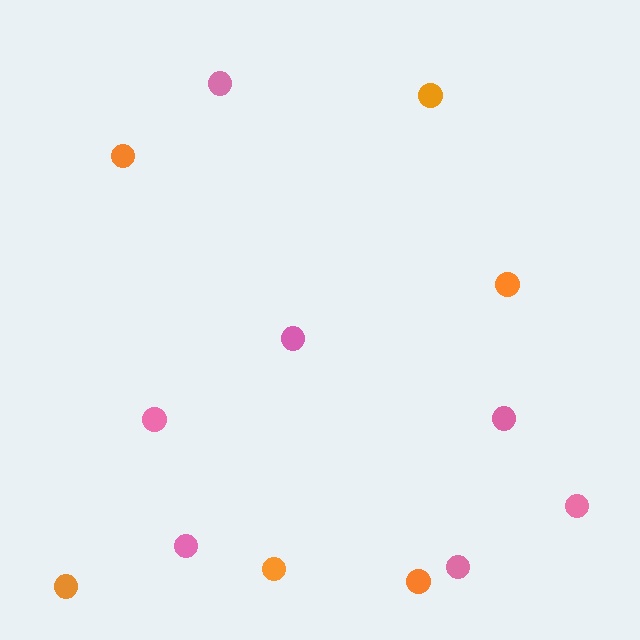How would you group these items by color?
There are 2 groups: one group of orange circles (6) and one group of pink circles (7).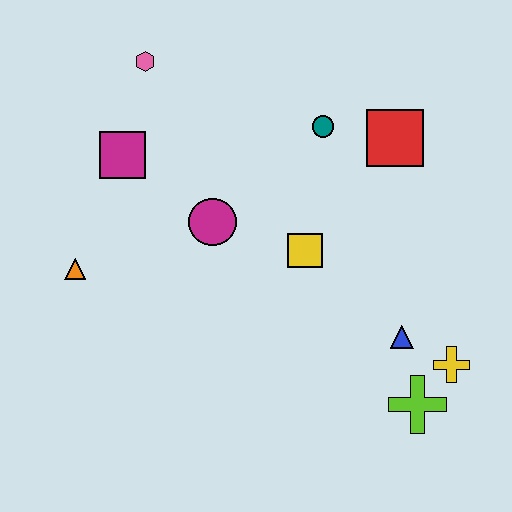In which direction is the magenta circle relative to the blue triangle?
The magenta circle is to the left of the blue triangle.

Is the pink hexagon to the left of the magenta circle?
Yes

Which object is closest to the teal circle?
The red square is closest to the teal circle.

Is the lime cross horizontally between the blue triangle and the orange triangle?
No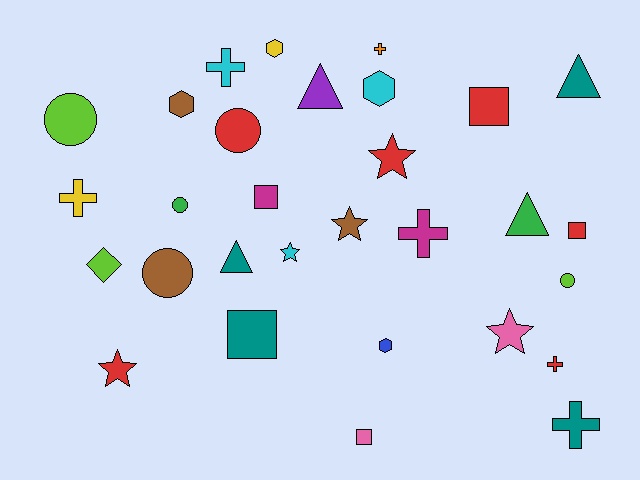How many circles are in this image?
There are 5 circles.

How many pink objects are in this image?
There are 2 pink objects.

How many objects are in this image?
There are 30 objects.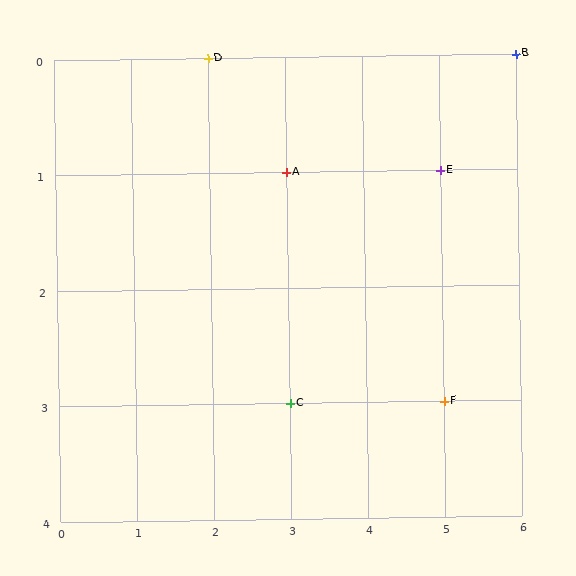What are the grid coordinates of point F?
Point F is at grid coordinates (5, 3).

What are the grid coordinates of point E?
Point E is at grid coordinates (5, 1).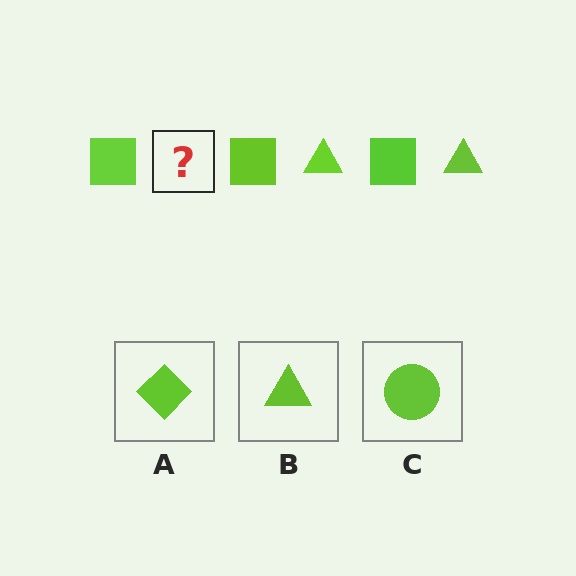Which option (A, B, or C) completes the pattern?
B.